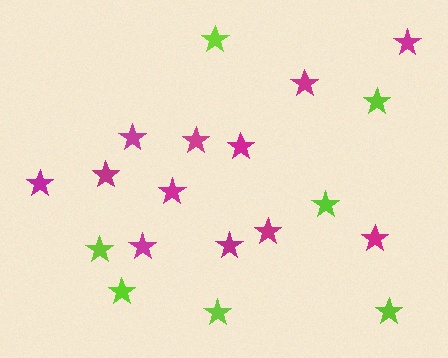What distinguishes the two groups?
There are 2 groups: one group of magenta stars (12) and one group of lime stars (7).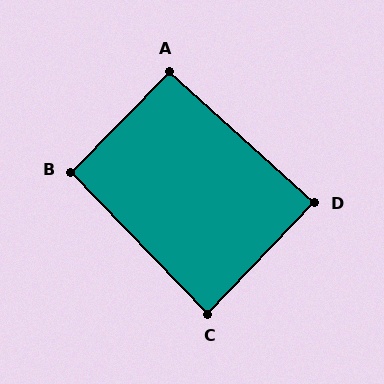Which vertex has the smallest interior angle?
C, at approximately 88 degrees.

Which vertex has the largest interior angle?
A, at approximately 92 degrees.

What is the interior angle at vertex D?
Approximately 88 degrees (approximately right).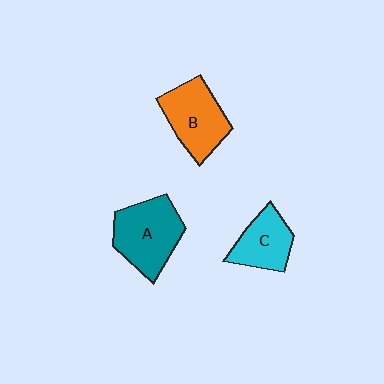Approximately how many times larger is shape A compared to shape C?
Approximately 1.4 times.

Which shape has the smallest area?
Shape C (cyan).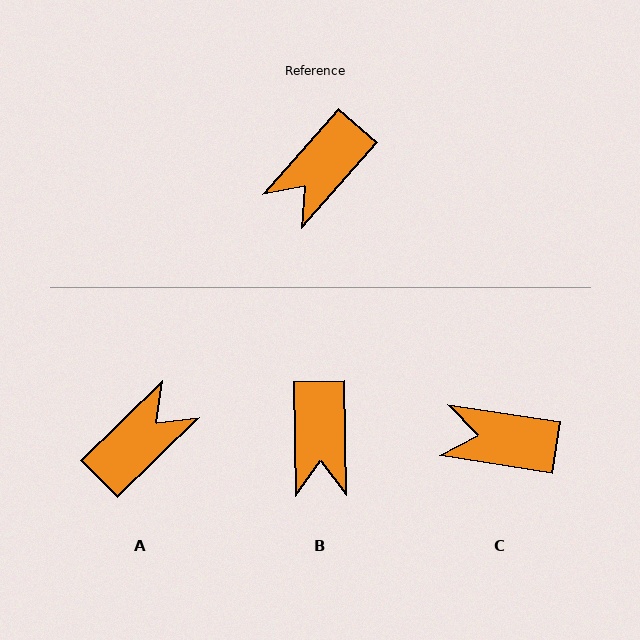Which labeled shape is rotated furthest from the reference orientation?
A, about 176 degrees away.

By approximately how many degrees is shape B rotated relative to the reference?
Approximately 42 degrees counter-clockwise.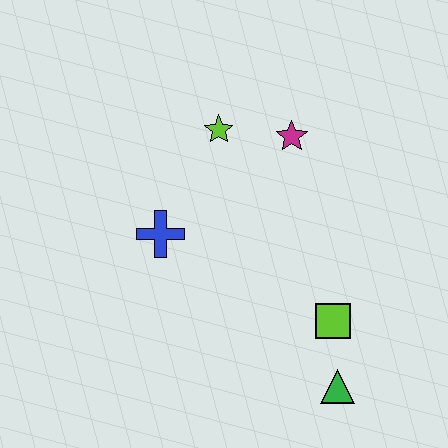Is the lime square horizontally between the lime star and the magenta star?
No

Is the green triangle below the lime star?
Yes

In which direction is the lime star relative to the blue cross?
The lime star is above the blue cross.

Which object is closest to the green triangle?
The lime square is closest to the green triangle.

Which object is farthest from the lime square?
The lime star is farthest from the lime square.